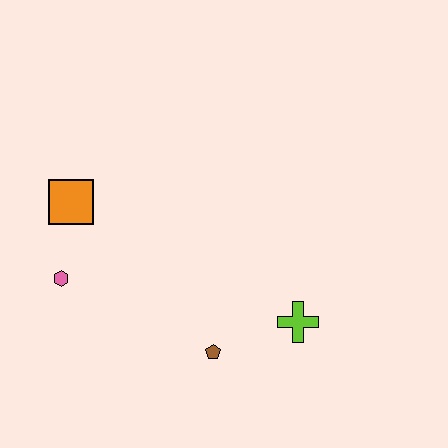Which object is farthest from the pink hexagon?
The lime cross is farthest from the pink hexagon.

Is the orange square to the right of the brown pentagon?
No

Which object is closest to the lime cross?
The brown pentagon is closest to the lime cross.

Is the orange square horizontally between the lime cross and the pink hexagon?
Yes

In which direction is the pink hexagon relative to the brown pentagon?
The pink hexagon is to the left of the brown pentagon.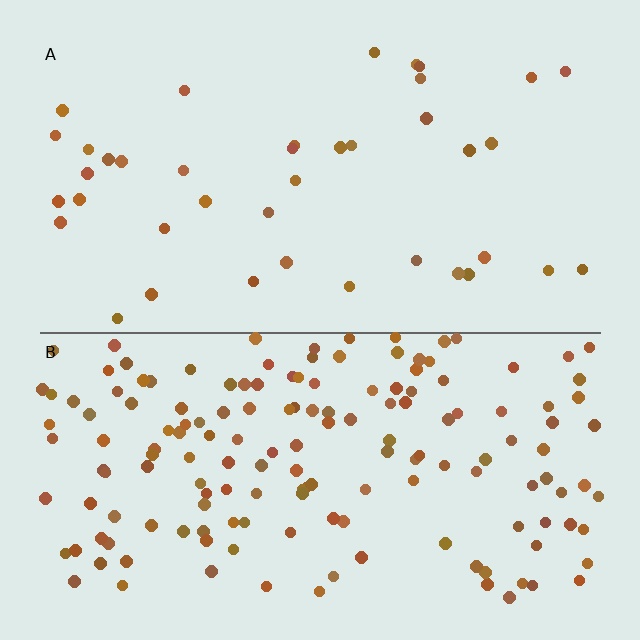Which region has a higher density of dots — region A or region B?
B (the bottom).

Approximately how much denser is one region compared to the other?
Approximately 4.0× — region B over region A.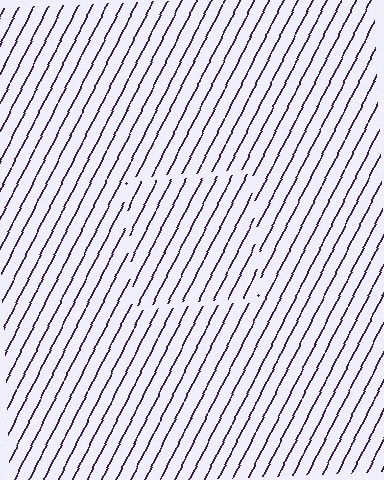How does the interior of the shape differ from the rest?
The interior of the shape contains the same grating, shifted by half a period — the contour is defined by the phase discontinuity where line-ends from the inner and outer gratings abut.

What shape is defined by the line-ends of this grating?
An illusory square. The interior of the shape contains the same grating, shifted by half a period — the contour is defined by the phase discontinuity where line-ends from the inner and outer gratings abut.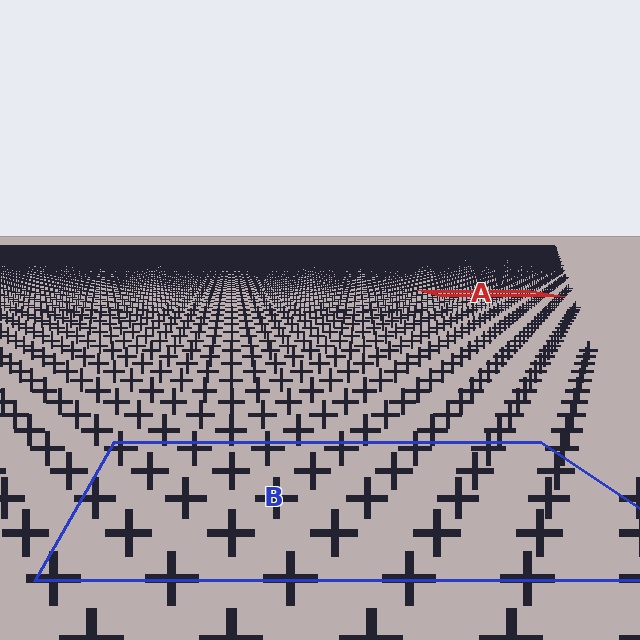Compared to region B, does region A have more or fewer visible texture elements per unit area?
Region A has more texture elements per unit area — they are packed more densely because it is farther away.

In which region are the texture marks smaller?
The texture marks are smaller in region A, because it is farther away.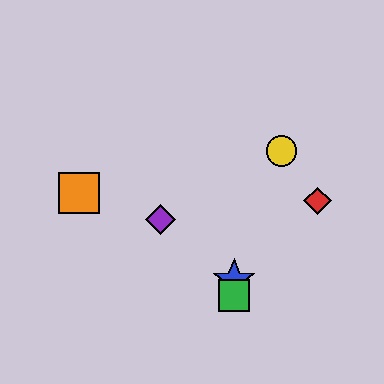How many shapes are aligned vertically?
2 shapes (the blue star, the green square) are aligned vertically.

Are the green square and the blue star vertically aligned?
Yes, both are at x≈234.